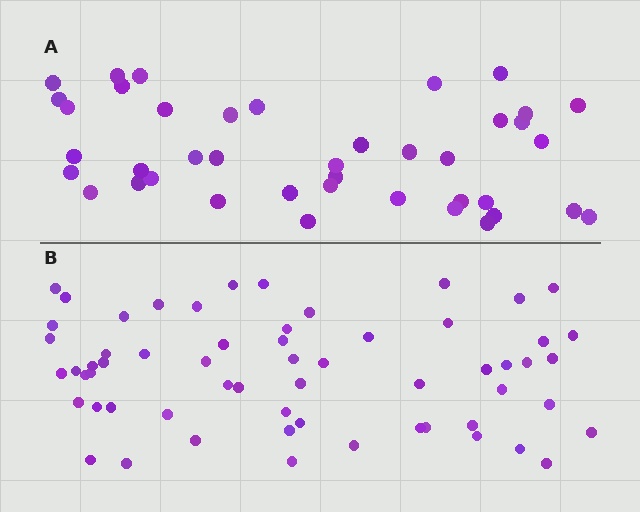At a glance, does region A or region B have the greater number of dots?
Region B (the bottom region) has more dots.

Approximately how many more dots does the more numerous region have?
Region B has approximately 20 more dots than region A.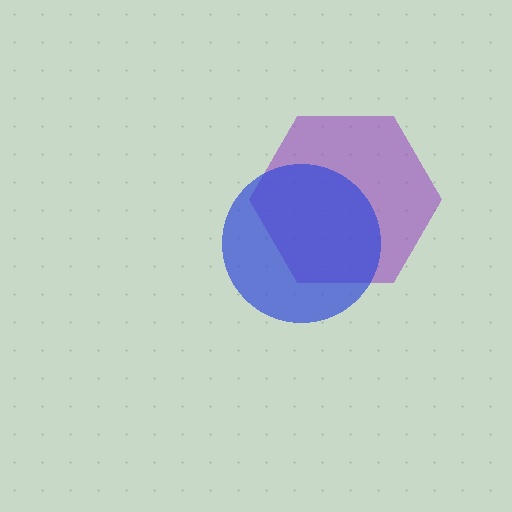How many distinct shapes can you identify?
There are 2 distinct shapes: a purple hexagon, a blue circle.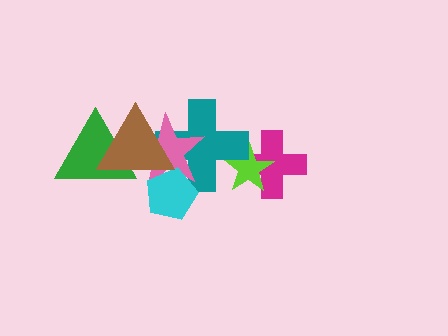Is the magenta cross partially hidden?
Yes, it is partially covered by another shape.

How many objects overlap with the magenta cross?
1 object overlaps with the magenta cross.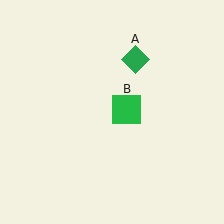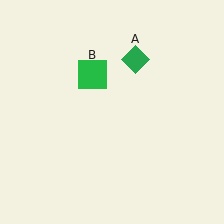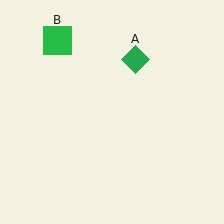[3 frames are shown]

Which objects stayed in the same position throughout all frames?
Green diamond (object A) remained stationary.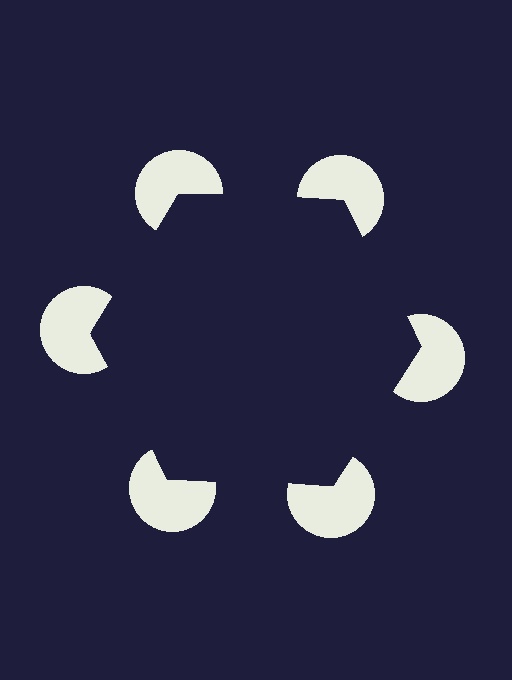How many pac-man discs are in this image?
There are 6 — one at each vertex of the illusory hexagon.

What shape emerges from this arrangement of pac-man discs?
An illusory hexagon — its edges are inferred from the aligned wedge cuts in the pac-man discs, not physically drawn.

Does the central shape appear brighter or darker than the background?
It typically appears slightly darker than the background, even though no actual brightness change is drawn.